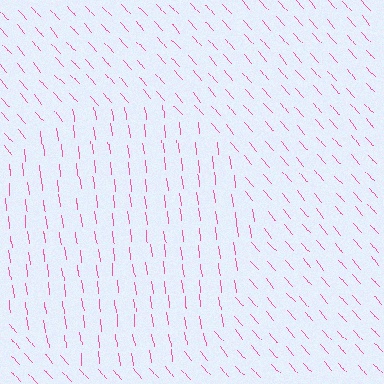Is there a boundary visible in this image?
Yes, there is a texture boundary formed by a change in line orientation.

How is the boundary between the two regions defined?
The boundary is defined purely by a change in line orientation (approximately 33 degrees difference). All lines are the same color and thickness.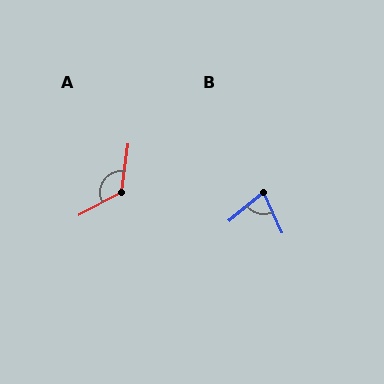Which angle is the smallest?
B, at approximately 75 degrees.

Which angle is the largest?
A, at approximately 126 degrees.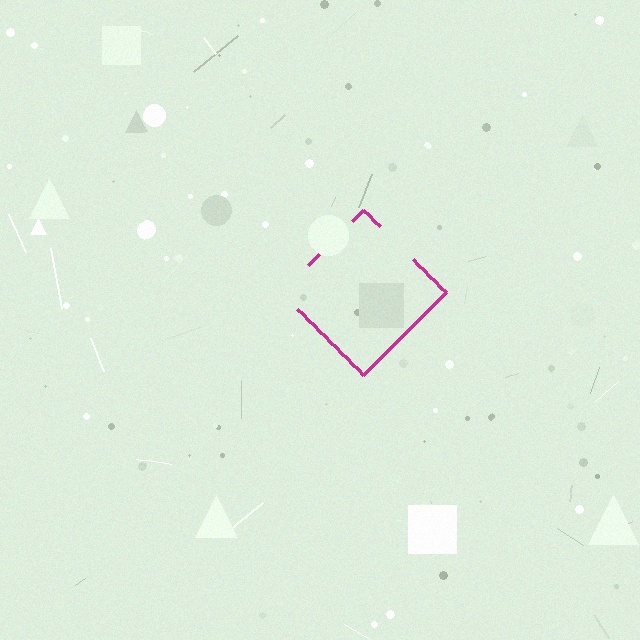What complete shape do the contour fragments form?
The contour fragments form a diamond.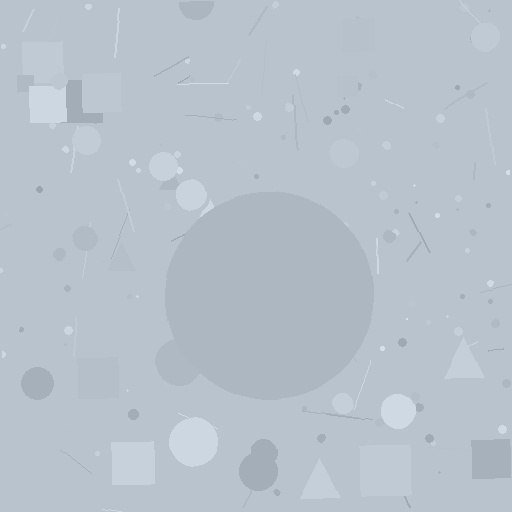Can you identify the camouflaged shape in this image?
The camouflaged shape is a circle.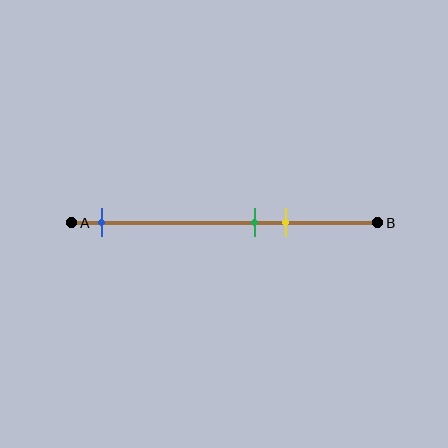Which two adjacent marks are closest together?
The green and yellow marks are the closest adjacent pair.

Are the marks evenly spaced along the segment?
No, the marks are not evenly spaced.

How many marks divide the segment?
There are 3 marks dividing the segment.